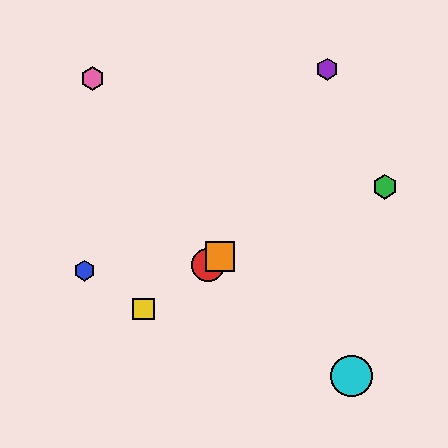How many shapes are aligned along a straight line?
3 shapes (the red circle, the yellow square, the orange square) are aligned along a straight line.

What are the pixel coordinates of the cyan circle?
The cyan circle is at (352, 376).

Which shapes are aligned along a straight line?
The red circle, the yellow square, the orange square are aligned along a straight line.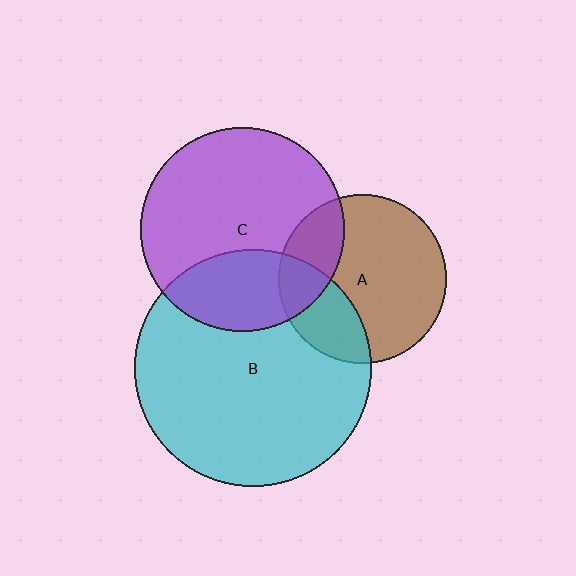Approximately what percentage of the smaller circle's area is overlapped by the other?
Approximately 25%.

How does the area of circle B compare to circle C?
Approximately 1.4 times.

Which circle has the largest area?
Circle B (cyan).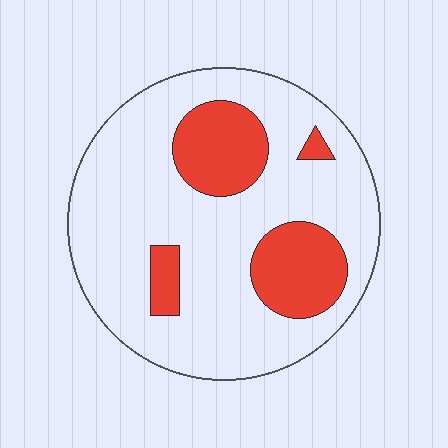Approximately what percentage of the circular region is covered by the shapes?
Approximately 25%.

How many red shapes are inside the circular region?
4.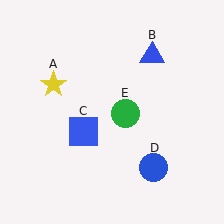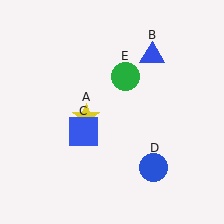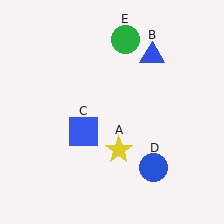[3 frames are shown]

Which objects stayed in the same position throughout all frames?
Blue triangle (object B) and blue square (object C) and blue circle (object D) remained stationary.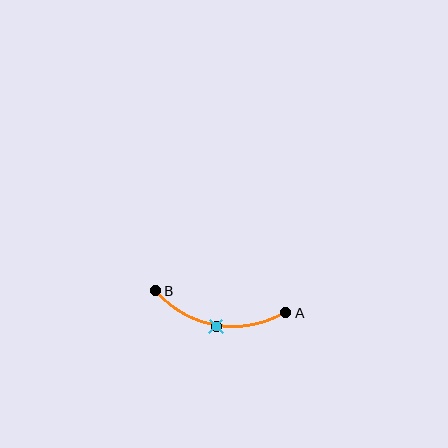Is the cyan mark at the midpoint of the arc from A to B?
Yes. The cyan mark lies on the arc at equal arc-length from both A and B — it is the arc midpoint.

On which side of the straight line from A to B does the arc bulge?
The arc bulges below the straight line connecting A and B.